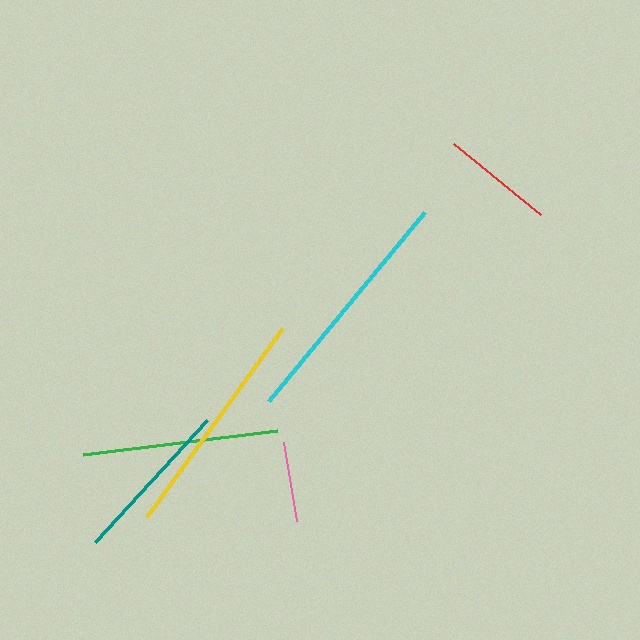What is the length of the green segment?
The green segment is approximately 195 pixels long.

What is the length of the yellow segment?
The yellow segment is approximately 233 pixels long.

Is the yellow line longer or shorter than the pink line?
The yellow line is longer than the pink line.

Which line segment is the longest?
The cyan line is the longest at approximately 245 pixels.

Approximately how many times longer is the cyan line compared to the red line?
The cyan line is approximately 2.2 times the length of the red line.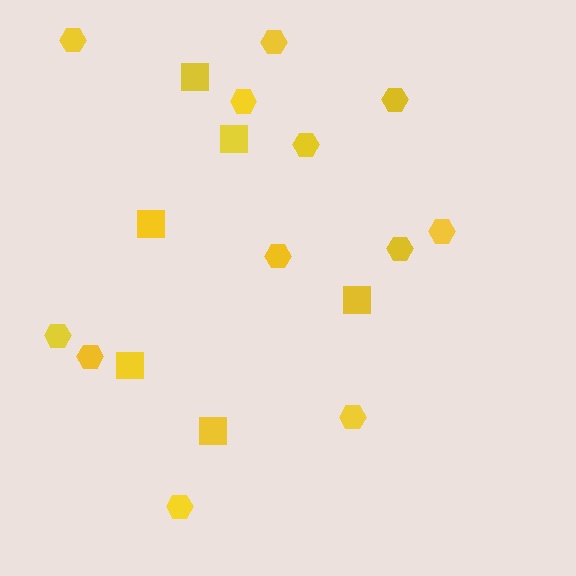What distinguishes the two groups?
There are 2 groups: one group of hexagons (12) and one group of squares (6).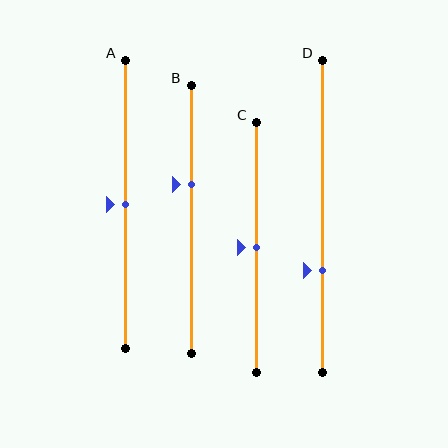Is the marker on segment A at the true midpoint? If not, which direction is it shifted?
Yes, the marker on segment A is at the true midpoint.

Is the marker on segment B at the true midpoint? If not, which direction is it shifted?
No, the marker on segment B is shifted upward by about 13% of the segment length.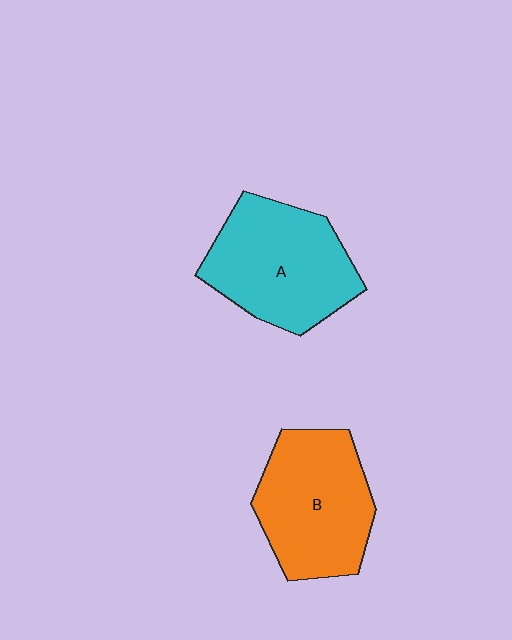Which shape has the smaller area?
Shape B (orange).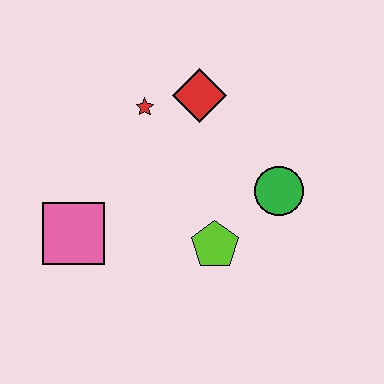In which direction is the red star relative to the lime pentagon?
The red star is above the lime pentagon.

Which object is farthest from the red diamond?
The pink square is farthest from the red diamond.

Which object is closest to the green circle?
The lime pentagon is closest to the green circle.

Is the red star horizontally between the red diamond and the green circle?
No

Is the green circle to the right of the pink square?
Yes